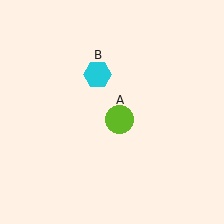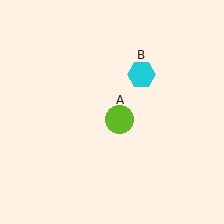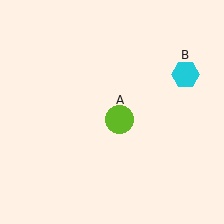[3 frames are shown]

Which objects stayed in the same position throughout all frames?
Lime circle (object A) remained stationary.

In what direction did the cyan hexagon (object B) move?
The cyan hexagon (object B) moved right.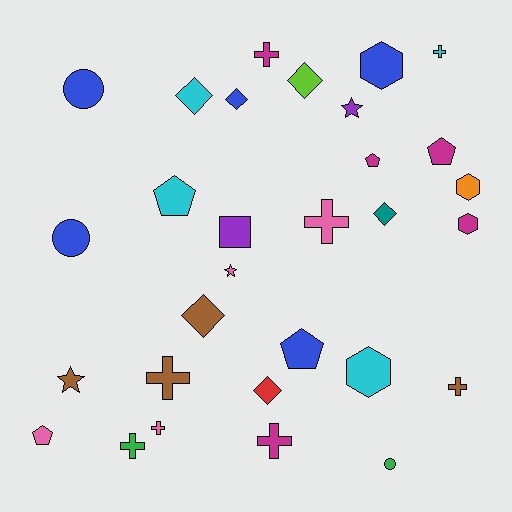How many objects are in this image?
There are 30 objects.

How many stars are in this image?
There are 3 stars.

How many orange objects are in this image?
There is 1 orange object.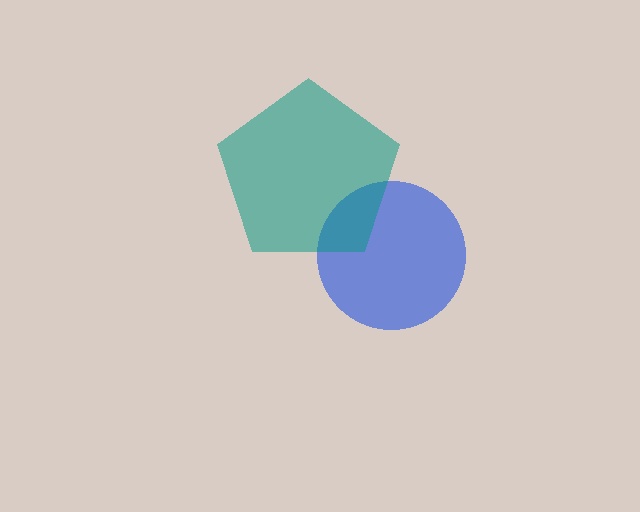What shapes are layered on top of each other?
The layered shapes are: a blue circle, a teal pentagon.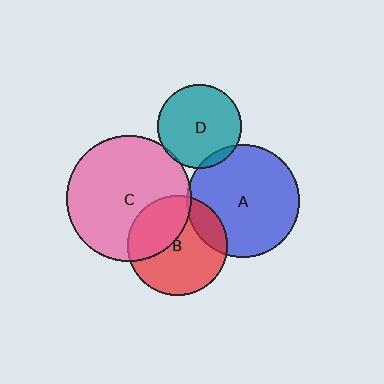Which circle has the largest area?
Circle C (pink).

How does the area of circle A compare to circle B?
Approximately 1.3 times.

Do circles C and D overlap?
Yes.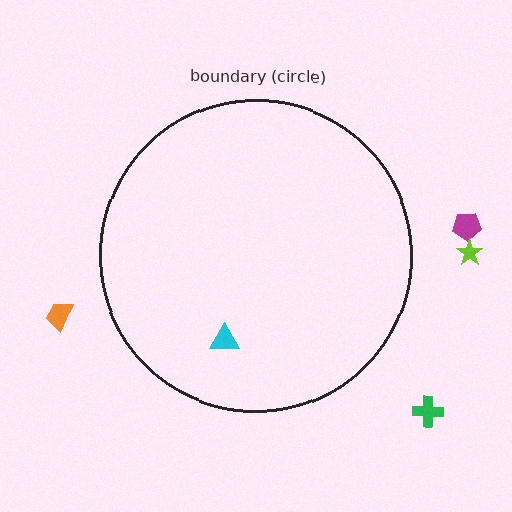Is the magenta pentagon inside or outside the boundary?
Outside.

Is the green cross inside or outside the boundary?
Outside.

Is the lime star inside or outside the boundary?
Outside.